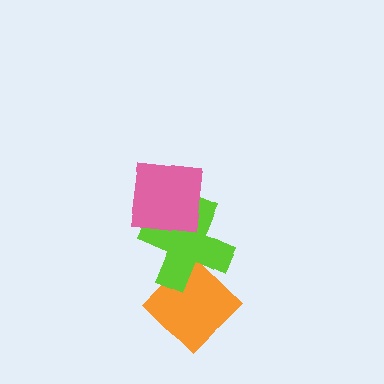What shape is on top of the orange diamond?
The lime cross is on top of the orange diamond.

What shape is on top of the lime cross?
The pink square is on top of the lime cross.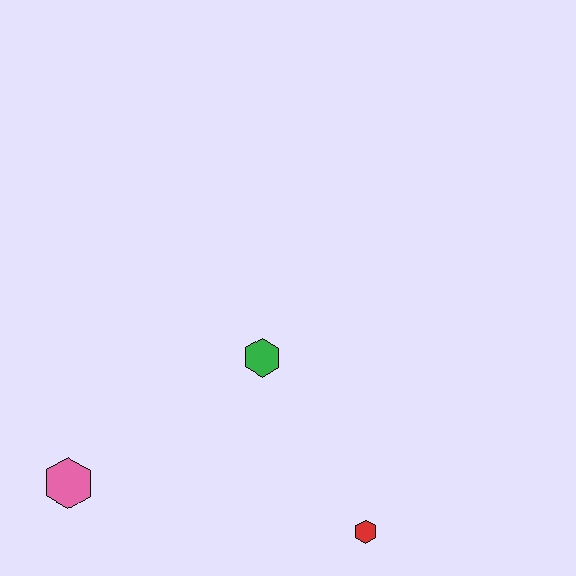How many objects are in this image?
There are 3 objects.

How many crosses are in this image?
There are no crosses.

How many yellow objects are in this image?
There are no yellow objects.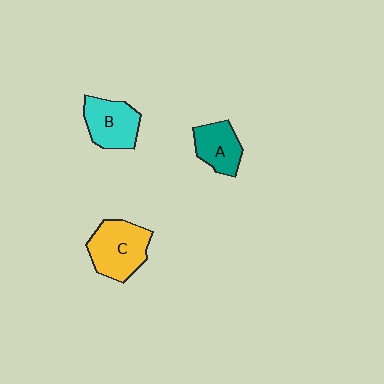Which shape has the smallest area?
Shape A (teal).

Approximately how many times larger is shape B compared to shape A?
Approximately 1.2 times.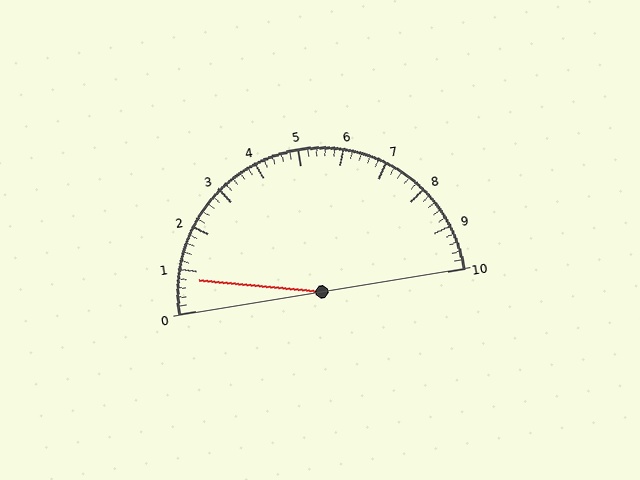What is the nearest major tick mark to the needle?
The nearest major tick mark is 1.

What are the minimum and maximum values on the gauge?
The gauge ranges from 0 to 10.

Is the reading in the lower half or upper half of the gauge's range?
The reading is in the lower half of the range (0 to 10).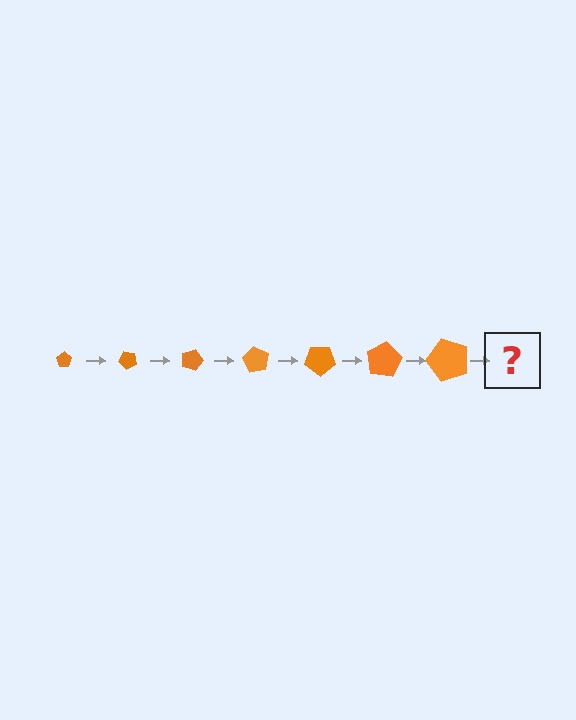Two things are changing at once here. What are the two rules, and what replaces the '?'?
The two rules are that the pentagon grows larger each step and it rotates 45 degrees each step. The '?' should be a pentagon, larger than the previous one and rotated 315 degrees from the start.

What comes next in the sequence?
The next element should be a pentagon, larger than the previous one and rotated 315 degrees from the start.